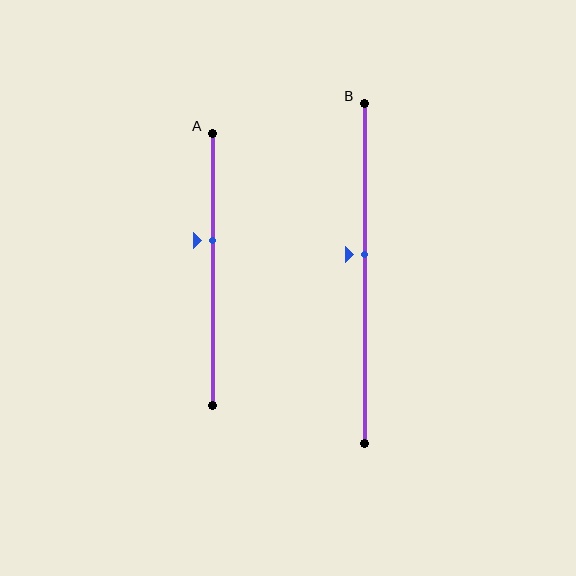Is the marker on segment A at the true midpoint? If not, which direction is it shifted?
No, the marker on segment A is shifted upward by about 10% of the segment length.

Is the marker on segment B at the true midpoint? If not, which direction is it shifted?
No, the marker on segment B is shifted upward by about 6% of the segment length.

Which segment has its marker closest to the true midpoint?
Segment B has its marker closest to the true midpoint.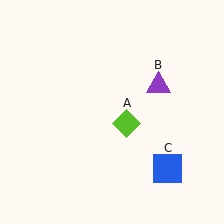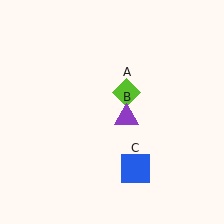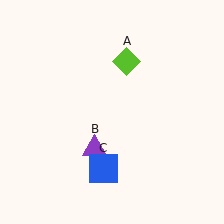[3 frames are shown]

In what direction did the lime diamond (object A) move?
The lime diamond (object A) moved up.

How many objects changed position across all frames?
3 objects changed position: lime diamond (object A), purple triangle (object B), blue square (object C).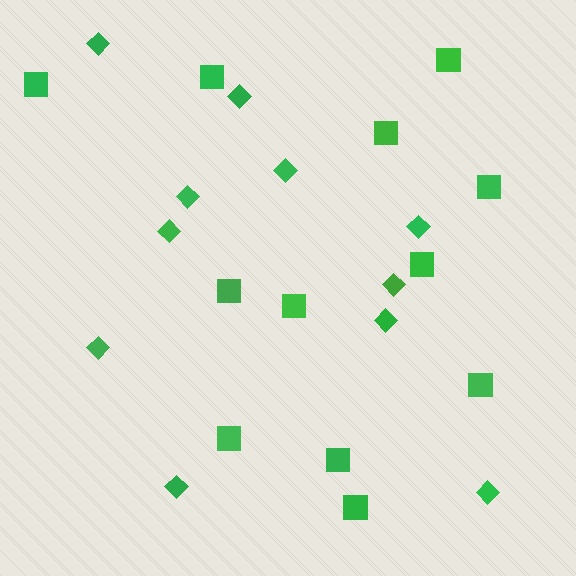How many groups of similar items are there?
There are 2 groups: one group of squares (12) and one group of diamonds (11).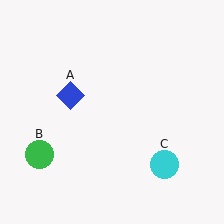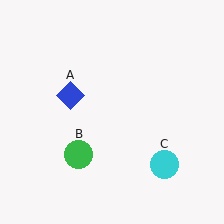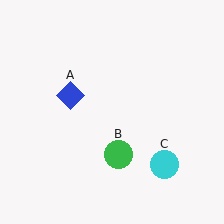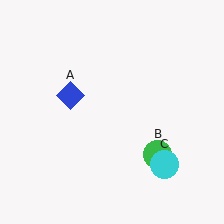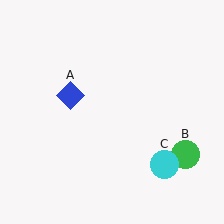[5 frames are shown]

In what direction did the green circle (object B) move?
The green circle (object B) moved right.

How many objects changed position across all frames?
1 object changed position: green circle (object B).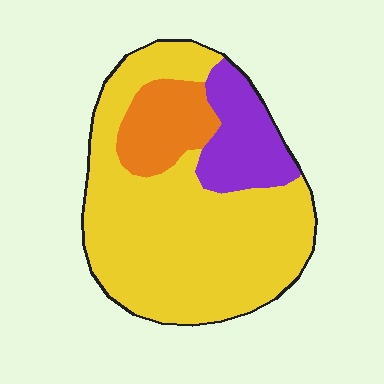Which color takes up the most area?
Yellow, at roughly 70%.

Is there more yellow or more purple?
Yellow.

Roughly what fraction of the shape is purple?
Purple covers roughly 15% of the shape.